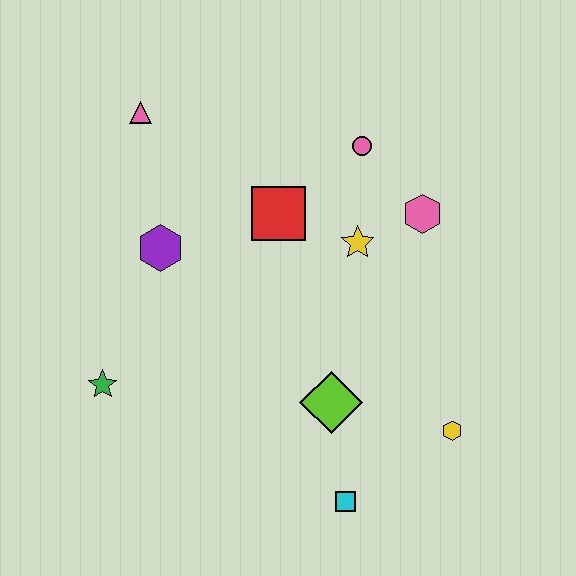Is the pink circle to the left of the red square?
No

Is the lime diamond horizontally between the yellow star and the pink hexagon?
No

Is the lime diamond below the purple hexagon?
Yes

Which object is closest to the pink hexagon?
The yellow star is closest to the pink hexagon.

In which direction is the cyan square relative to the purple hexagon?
The cyan square is below the purple hexagon.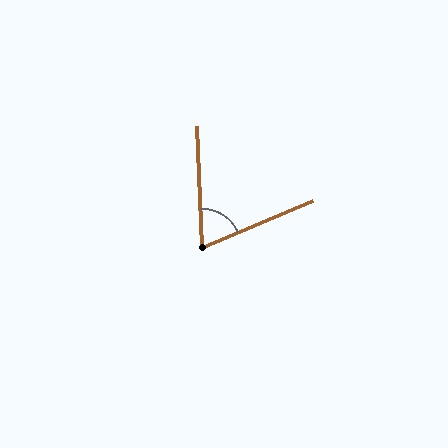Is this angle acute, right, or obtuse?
It is acute.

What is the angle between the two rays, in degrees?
Approximately 70 degrees.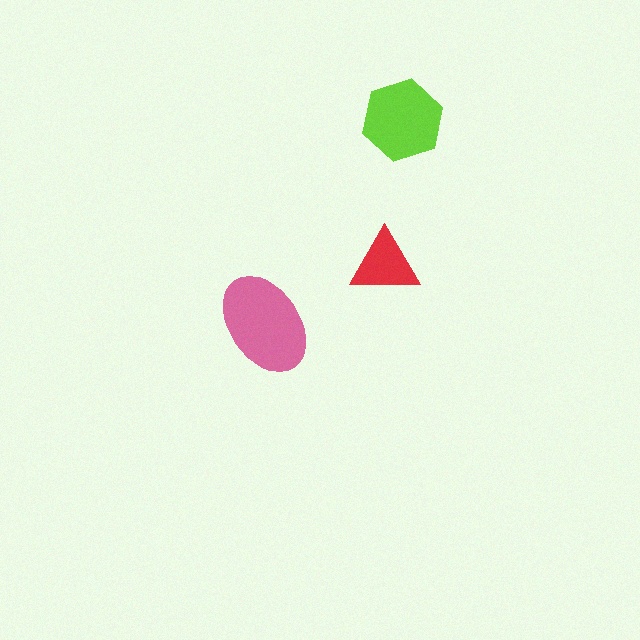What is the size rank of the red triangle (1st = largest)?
3rd.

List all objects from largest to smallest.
The pink ellipse, the lime hexagon, the red triangle.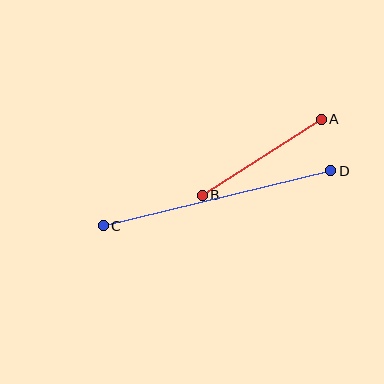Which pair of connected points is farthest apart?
Points C and D are farthest apart.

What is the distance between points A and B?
The distance is approximately 141 pixels.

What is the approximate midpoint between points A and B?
The midpoint is at approximately (262, 157) pixels.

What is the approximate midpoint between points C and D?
The midpoint is at approximately (217, 198) pixels.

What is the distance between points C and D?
The distance is approximately 234 pixels.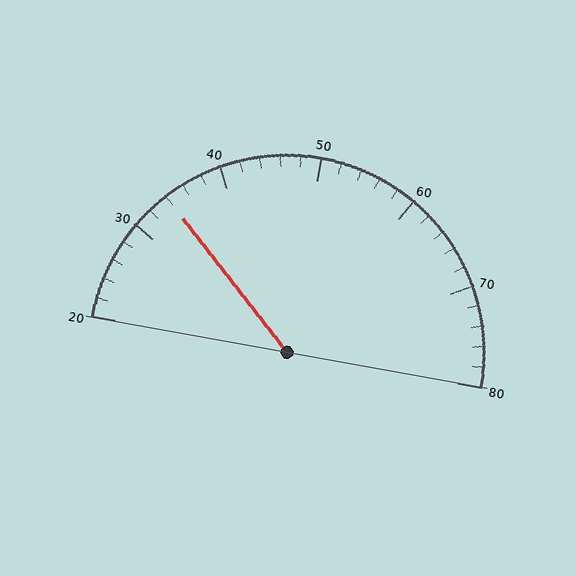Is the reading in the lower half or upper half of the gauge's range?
The reading is in the lower half of the range (20 to 80).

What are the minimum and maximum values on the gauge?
The gauge ranges from 20 to 80.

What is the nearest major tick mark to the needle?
The nearest major tick mark is 30.